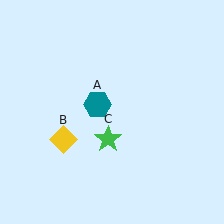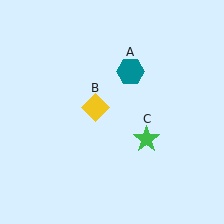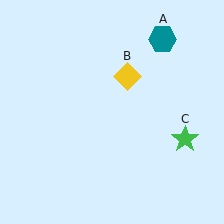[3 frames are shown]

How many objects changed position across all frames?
3 objects changed position: teal hexagon (object A), yellow diamond (object B), green star (object C).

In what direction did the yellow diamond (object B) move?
The yellow diamond (object B) moved up and to the right.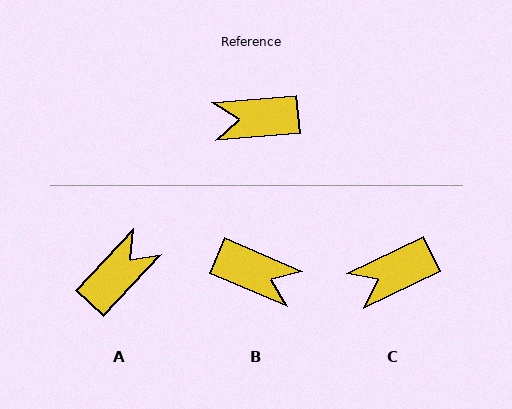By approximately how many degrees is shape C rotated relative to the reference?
Approximately 21 degrees counter-clockwise.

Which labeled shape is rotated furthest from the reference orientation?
B, about 152 degrees away.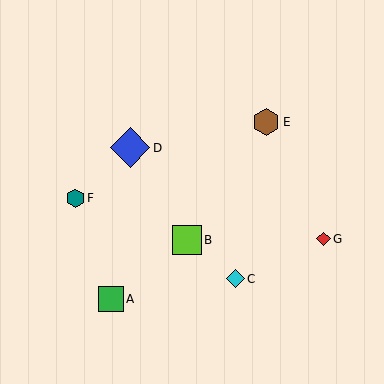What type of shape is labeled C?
Shape C is a cyan diamond.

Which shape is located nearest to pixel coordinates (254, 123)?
The brown hexagon (labeled E) at (266, 122) is nearest to that location.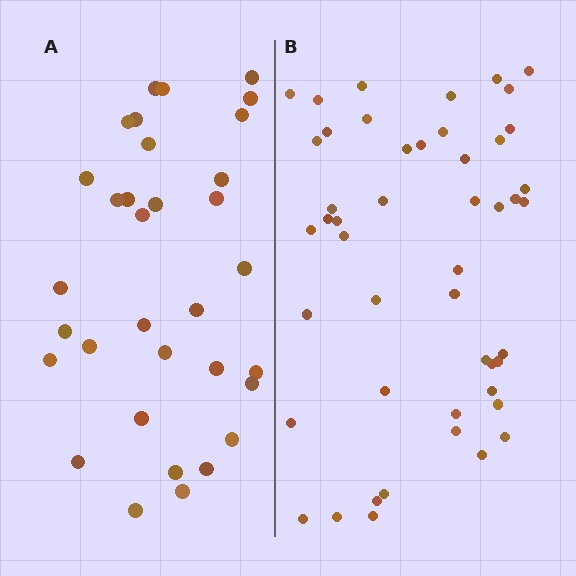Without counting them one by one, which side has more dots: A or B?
Region B (the right region) has more dots.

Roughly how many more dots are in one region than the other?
Region B has approximately 15 more dots than region A.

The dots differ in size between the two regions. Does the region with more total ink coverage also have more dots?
No. Region A has more total ink coverage because its dots are larger, but region B actually contains more individual dots. Total area can be misleading — the number of items is what matters here.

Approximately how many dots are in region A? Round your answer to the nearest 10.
About 30 dots. (The exact count is 33, which rounds to 30.)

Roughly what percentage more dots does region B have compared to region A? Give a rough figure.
About 45% more.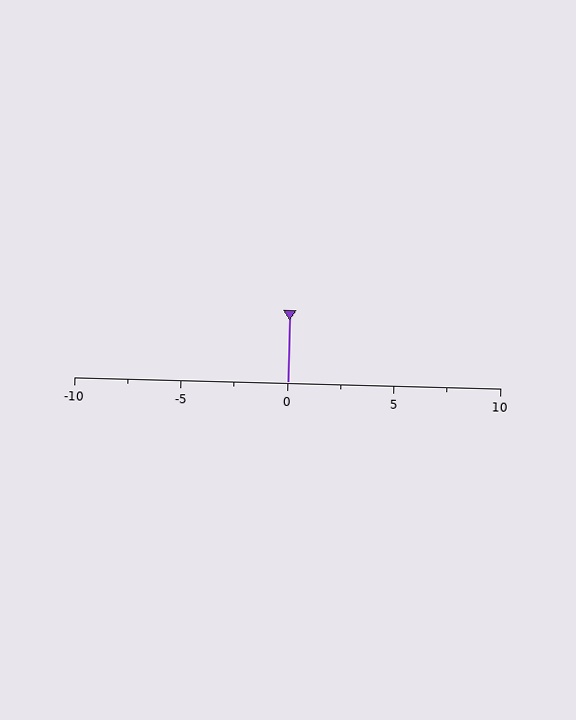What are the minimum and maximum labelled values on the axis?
The axis runs from -10 to 10.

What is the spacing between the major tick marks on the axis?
The major ticks are spaced 5 apart.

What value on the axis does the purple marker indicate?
The marker indicates approximately 0.